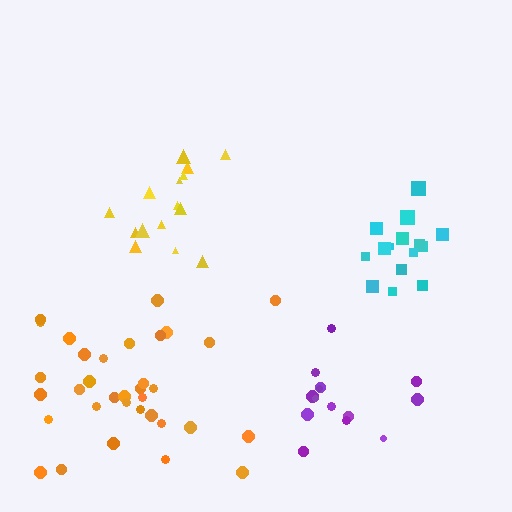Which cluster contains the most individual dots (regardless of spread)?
Orange (35).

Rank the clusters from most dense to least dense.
cyan, purple, yellow, orange.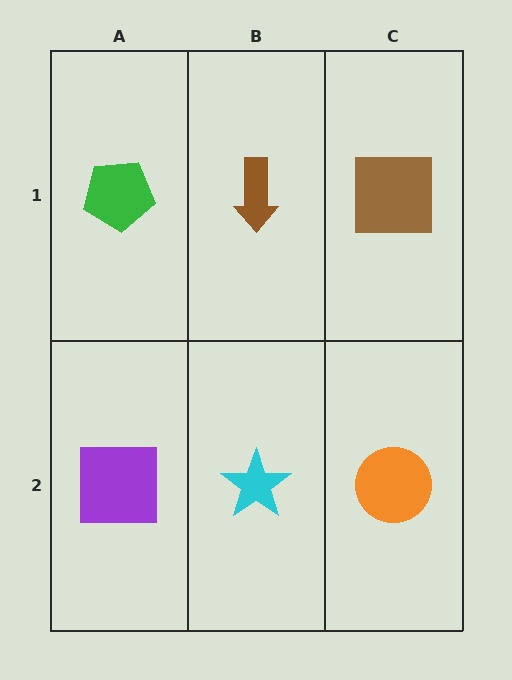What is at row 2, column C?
An orange circle.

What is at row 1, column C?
A brown square.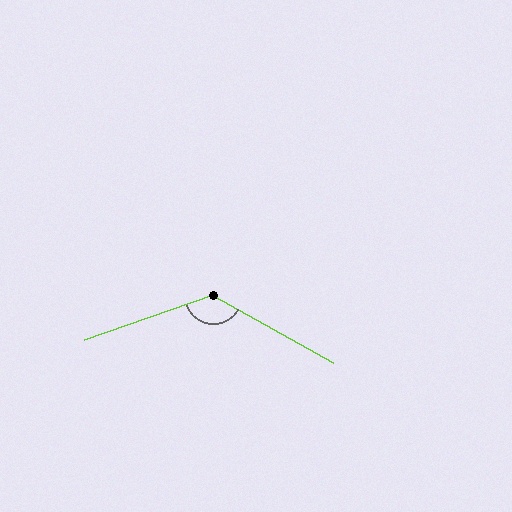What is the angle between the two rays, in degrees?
Approximately 131 degrees.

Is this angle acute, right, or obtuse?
It is obtuse.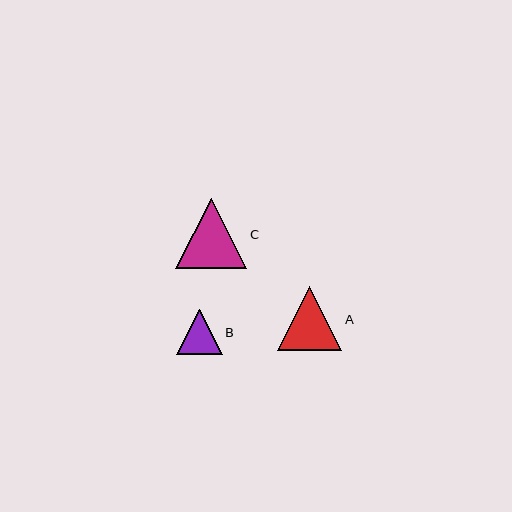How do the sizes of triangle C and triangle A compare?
Triangle C and triangle A are approximately the same size.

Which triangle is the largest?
Triangle C is the largest with a size of approximately 71 pixels.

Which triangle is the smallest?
Triangle B is the smallest with a size of approximately 45 pixels.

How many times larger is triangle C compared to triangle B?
Triangle C is approximately 1.6 times the size of triangle B.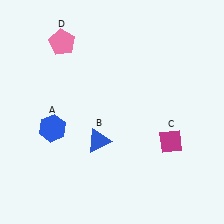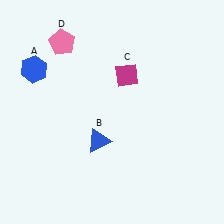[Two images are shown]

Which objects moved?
The objects that moved are: the blue hexagon (A), the magenta diamond (C).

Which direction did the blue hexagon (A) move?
The blue hexagon (A) moved up.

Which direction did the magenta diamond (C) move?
The magenta diamond (C) moved up.